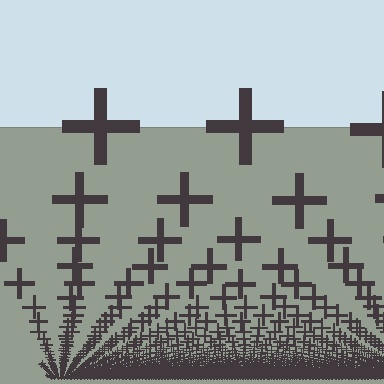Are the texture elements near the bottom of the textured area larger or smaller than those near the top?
Smaller. The gradient is inverted — elements near the bottom are smaller and denser.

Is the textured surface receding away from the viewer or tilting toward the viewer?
The surface appears to tilt toward the viewer. Texture elements get larger and sparser toward the top.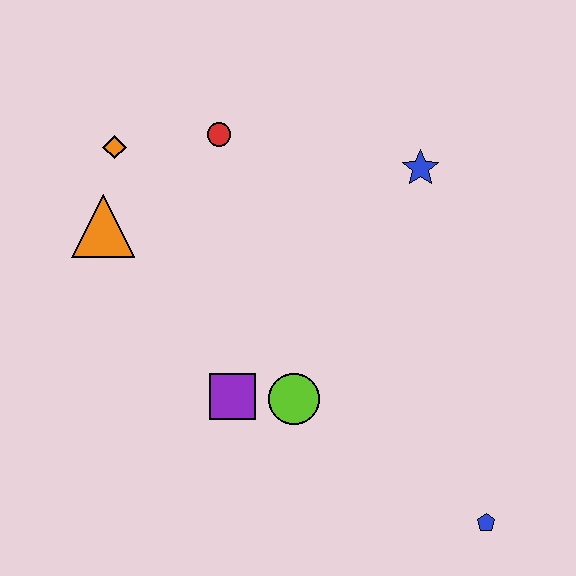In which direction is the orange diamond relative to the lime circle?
The orange diamond is above the lime circle.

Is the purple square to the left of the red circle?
No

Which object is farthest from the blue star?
The blue pentagon is farthest from the blue star.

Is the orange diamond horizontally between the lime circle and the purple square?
No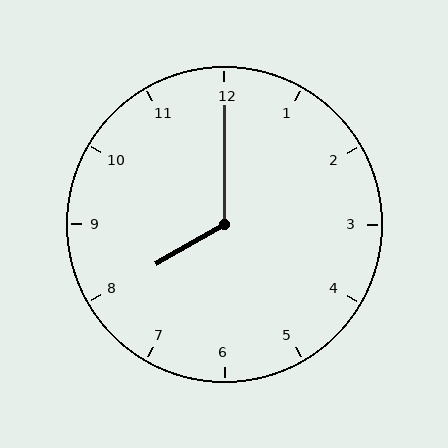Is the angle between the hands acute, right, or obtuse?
It is obtuse.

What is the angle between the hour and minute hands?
Approximately 120 degrees.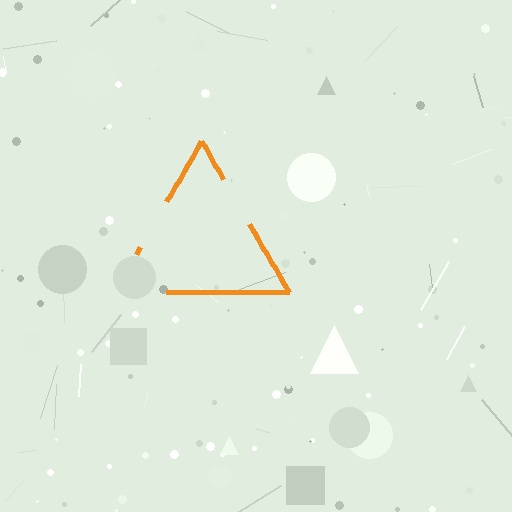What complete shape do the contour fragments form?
The contour fragments form a triangle.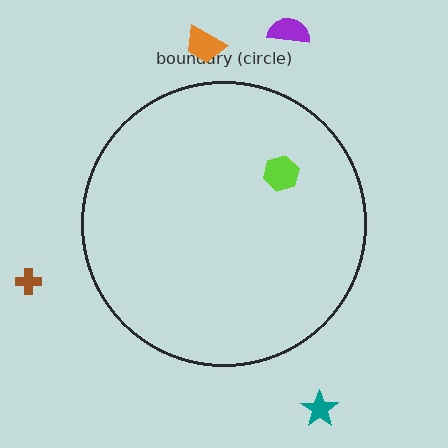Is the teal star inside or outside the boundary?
Outside.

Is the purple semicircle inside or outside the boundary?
Outside.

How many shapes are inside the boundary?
1 inside, 4 outside.